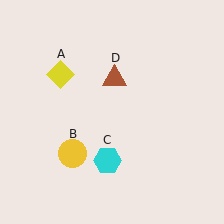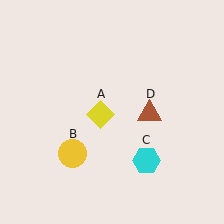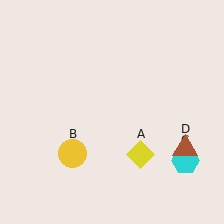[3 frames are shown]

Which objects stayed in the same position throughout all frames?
Yellow circle (object B) remained stationary.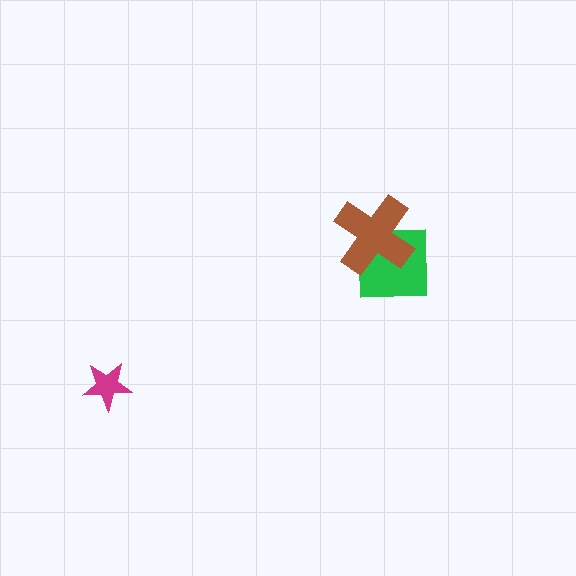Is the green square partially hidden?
Yes, it is partially covered by another shape.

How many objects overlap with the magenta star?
0 objects overlap with the magenta star.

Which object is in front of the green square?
The brown cross is in front of the green square.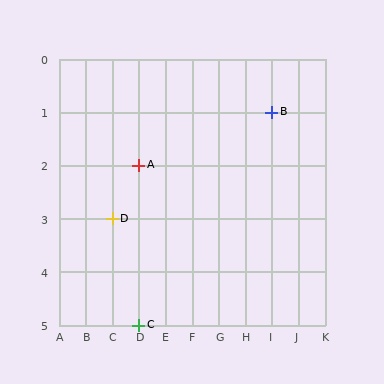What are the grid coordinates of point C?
Point C is at grid coordinates (D, 5).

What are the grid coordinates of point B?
Point B is at grid coordinates (I, 1).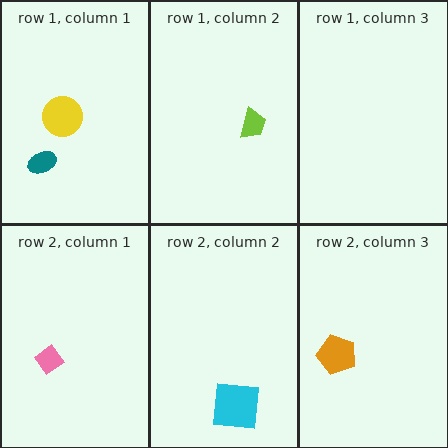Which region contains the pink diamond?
The row 2, column 1 region.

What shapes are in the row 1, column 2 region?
The lime trapezoid.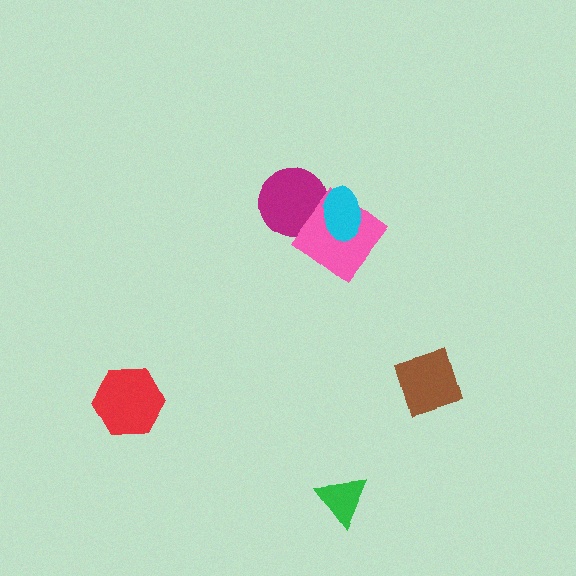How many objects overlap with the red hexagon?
0 objects overlap with the red hexagon.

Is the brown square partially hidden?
No, no other shape covers it.